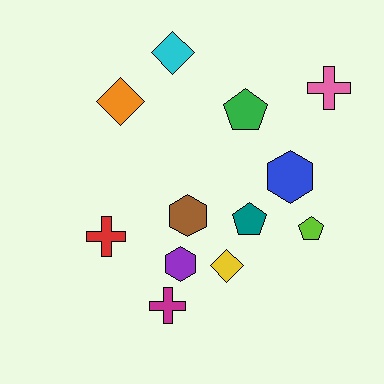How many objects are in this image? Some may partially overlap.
There are 12 objects.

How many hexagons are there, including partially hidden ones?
There are 3 hexagons.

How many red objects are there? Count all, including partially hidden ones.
There is 1 red object.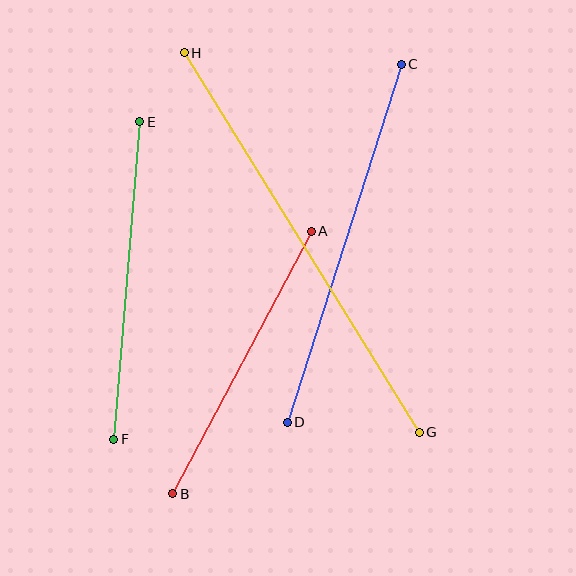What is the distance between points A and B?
The distance is approximately 297 pixels.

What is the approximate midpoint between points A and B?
The midpoint is at approximately (242, 362) pixels.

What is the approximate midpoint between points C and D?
The midpoint is at approximately (344, 243) pixels.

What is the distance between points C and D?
The distance is approximately 376 pixels.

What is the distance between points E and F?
The distance is approximately 319 pixels.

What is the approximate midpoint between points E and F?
The midpoint is at approximately (127, 281) pixels.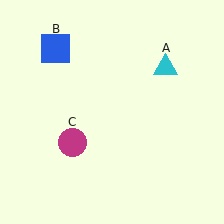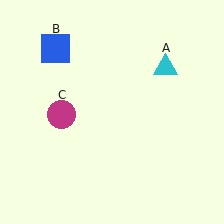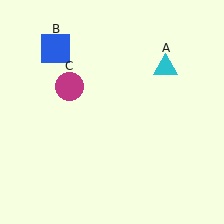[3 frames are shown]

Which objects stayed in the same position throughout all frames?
Cyan triangle (object A) and blue square (object B) remained stationary.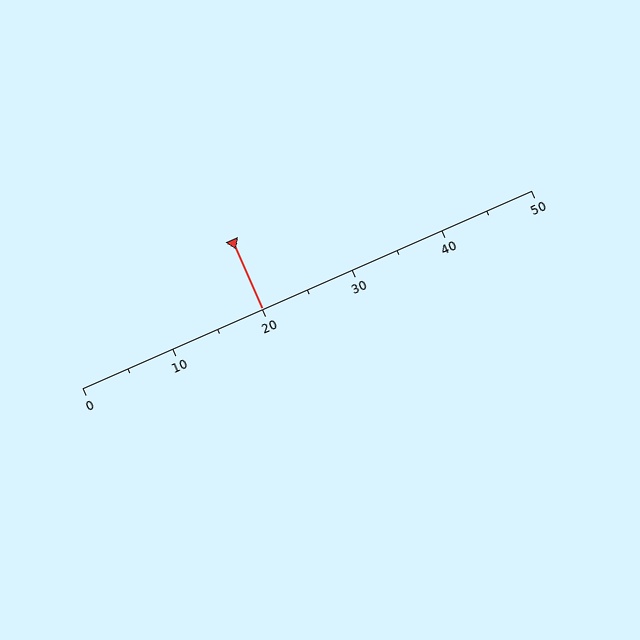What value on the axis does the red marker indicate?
The marker indicates approximately 20.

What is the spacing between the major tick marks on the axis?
The major ticks are spaced 10 apart.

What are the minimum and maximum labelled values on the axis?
The axis runs from 0 to 50.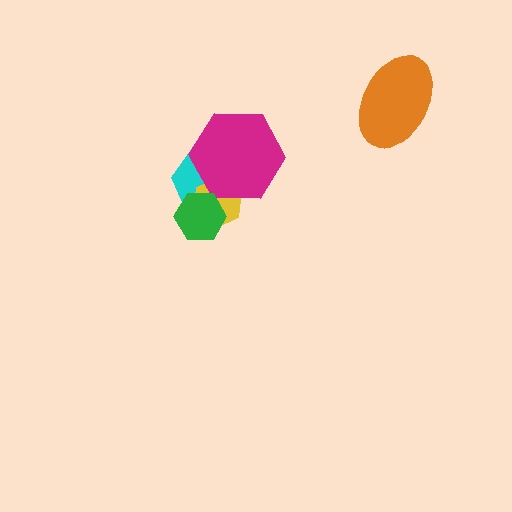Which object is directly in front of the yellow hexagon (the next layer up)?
The magenta hexagon is directly in front of the yellow hexagon.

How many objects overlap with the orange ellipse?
0 objects overlap with the orange ellipse.